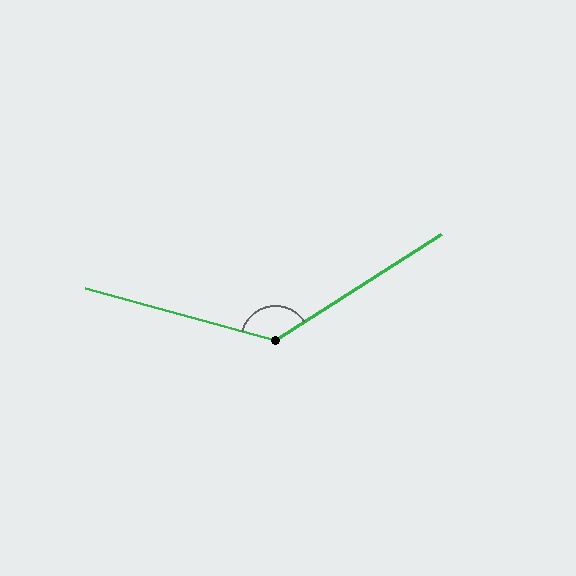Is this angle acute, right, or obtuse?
It is obtuse.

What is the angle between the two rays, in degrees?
Approximately 132 degrees.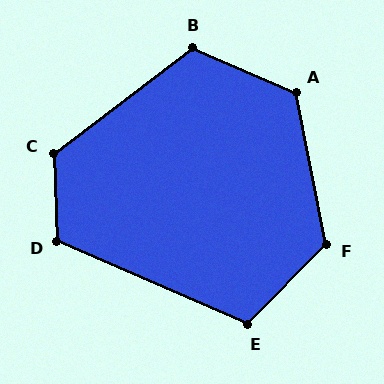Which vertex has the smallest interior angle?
E, at approximately 111 degrees.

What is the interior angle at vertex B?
Approximately 120 degrees (obtuse).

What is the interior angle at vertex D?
Approximately 116 degrees (obtuse).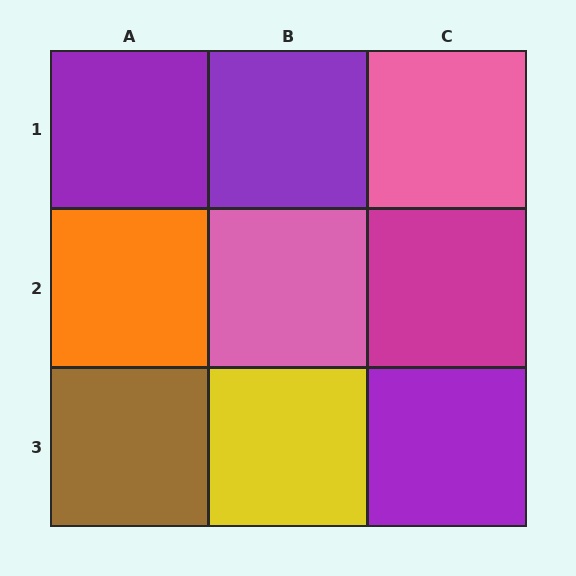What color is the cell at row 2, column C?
Magenta.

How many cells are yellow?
1 cell is yellow.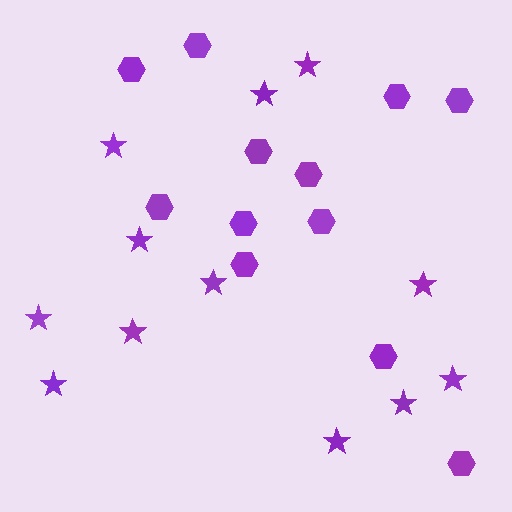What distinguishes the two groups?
There are 2 groups: one group of hexagons (12) and one group of stars (12).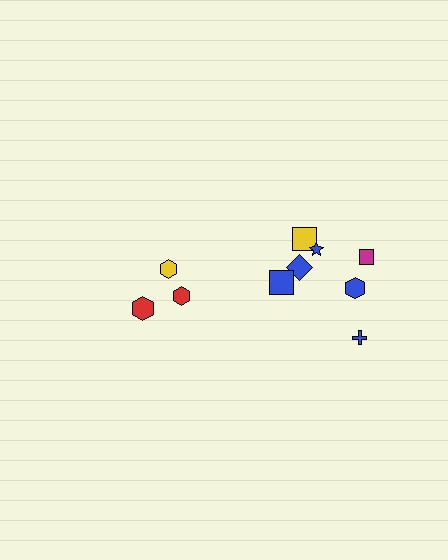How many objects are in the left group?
There are 3 objects.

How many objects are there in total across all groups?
There are 10 objects.